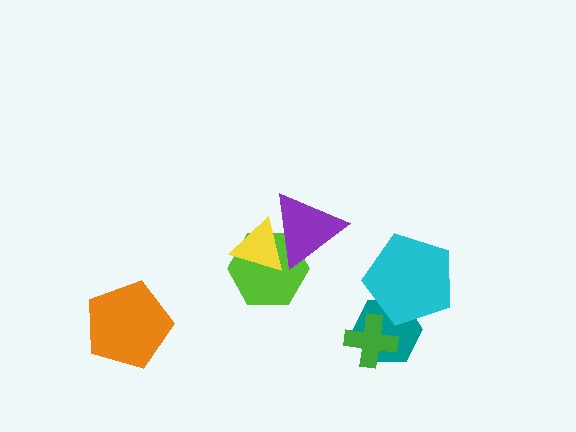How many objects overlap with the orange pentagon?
0 objects overlap with the orange pentagon.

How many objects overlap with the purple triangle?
2 objects overlap with the purple triangle.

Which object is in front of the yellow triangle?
The purple triangle is in front of the yellow triangle.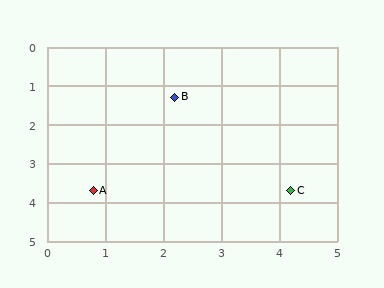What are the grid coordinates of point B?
Point B is at approximately (2.2, 1.3).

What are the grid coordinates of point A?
Point A is at approximately (0.8, 3.7).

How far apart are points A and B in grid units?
Points A and B are about 2.8 grid units apart.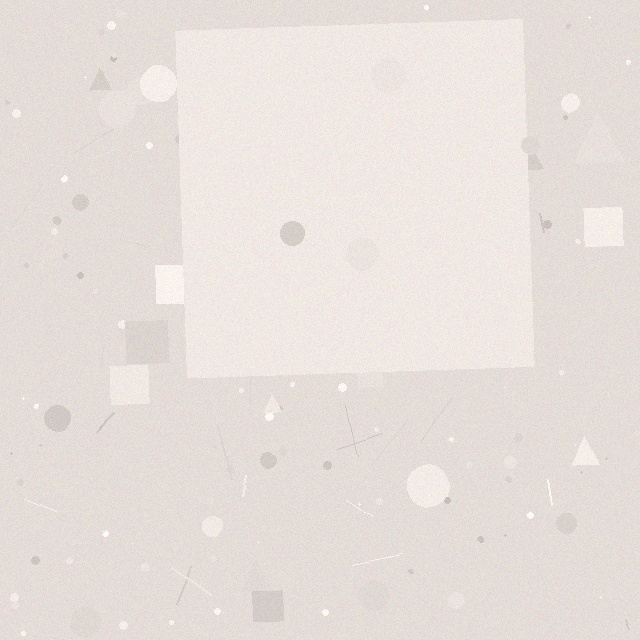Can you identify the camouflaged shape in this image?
The camouflaged shape is a square.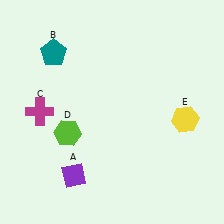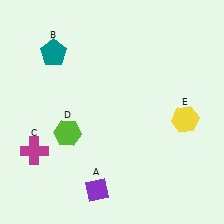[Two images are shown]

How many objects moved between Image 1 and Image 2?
2 objects moved between the two images.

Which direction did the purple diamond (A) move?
The purple diamond (A) moved right.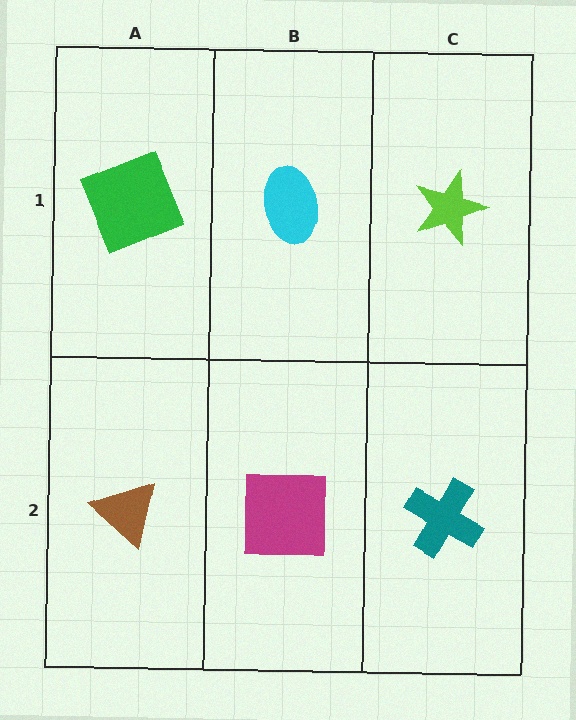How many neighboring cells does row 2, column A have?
2.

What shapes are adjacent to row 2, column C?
A lime star (row 1, column C), a magenta square (row 2, column B).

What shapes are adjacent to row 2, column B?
A cyan ellipse (row 1, column B), a brown triangle (row 2, column A), a teal cross (row 2, column C).